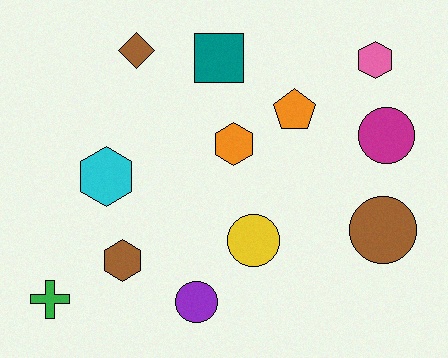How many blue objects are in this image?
There are no blue objects.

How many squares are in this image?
There is 1 square.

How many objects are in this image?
There are 12 objects.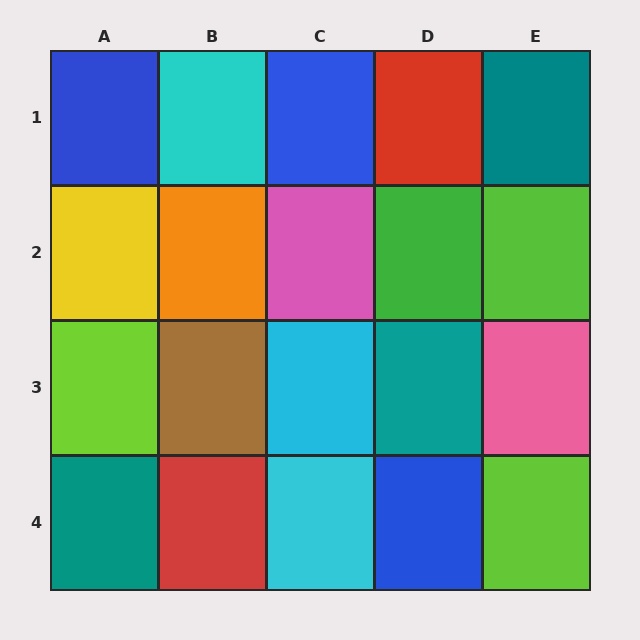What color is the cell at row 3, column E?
Pink.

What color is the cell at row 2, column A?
Yellow.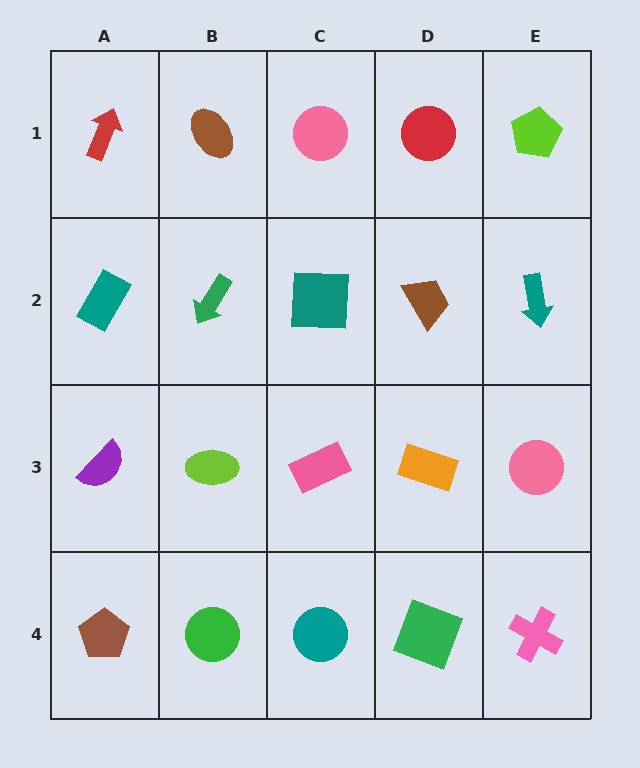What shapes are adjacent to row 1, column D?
A brown trapezoid (row 2, column D), a pink circle (row 1, column C), a lime pentagon (row 1, column E).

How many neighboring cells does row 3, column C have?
4.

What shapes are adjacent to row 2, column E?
A lime pentagon (row 1, column E), a pink circle (row 3, column E), a brown trapezoid (row 2, column D).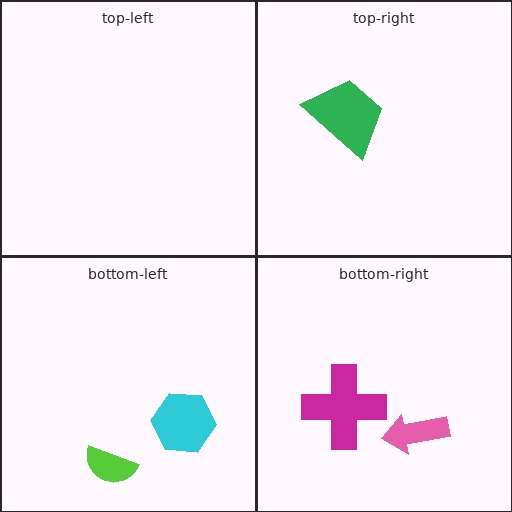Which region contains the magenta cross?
The bottom-right region.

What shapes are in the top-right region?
The green trapezoid.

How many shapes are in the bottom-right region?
2.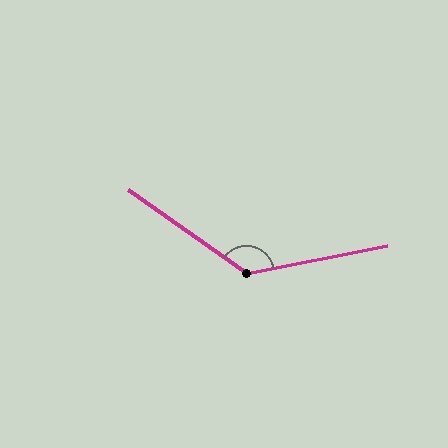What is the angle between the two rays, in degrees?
Approximately 134 degrees.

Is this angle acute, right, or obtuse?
It is obtuse.